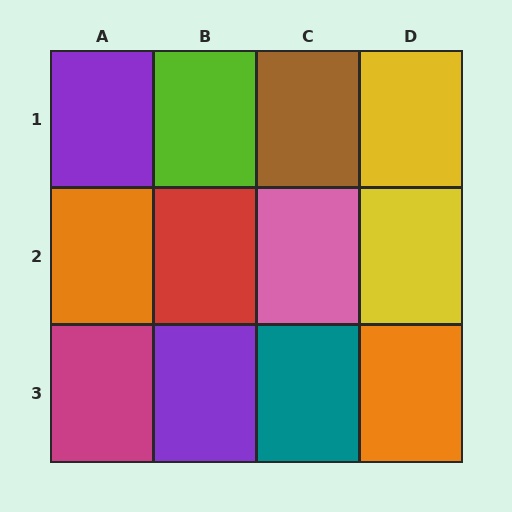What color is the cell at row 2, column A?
Orange.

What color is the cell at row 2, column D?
Yellow.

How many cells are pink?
1 cell is pink.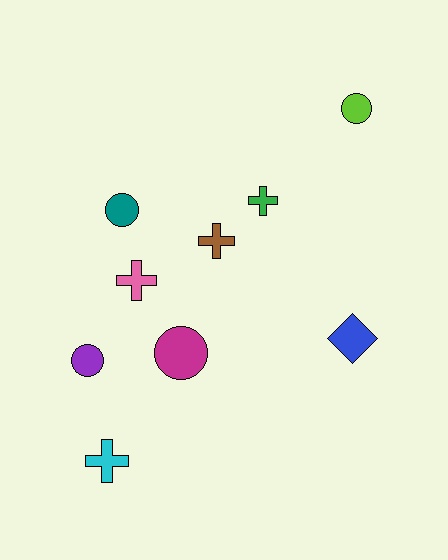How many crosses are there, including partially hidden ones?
There are 4 crosses.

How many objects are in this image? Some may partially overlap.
There are 9 objects.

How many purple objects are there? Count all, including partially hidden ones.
There is 1 purple object.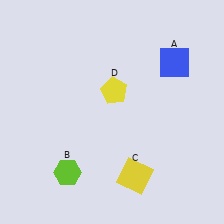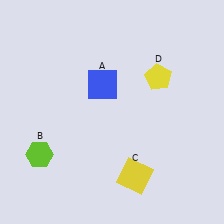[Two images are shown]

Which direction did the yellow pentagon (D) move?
The yellow pentagon (D) moved right.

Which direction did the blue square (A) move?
The blue square (A) moved left.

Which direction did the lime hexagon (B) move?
The lime hexagon (B) moved left.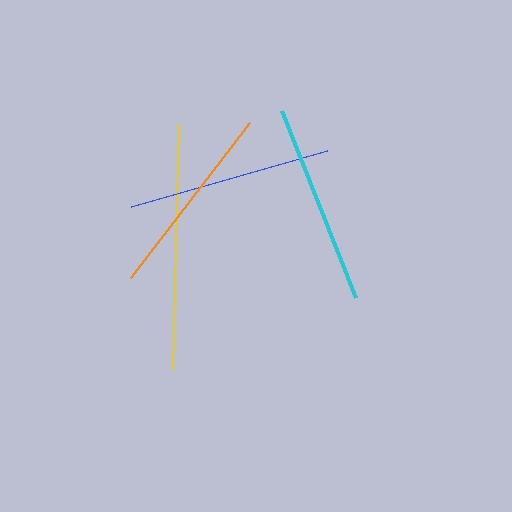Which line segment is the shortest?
The orange line is the shortest at approximately 196 pixels.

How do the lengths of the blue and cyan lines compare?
The blue and cyan lines are approximately the same length.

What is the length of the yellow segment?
The yellow segment is approximately 245 pixels long.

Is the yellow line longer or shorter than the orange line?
The yellow line is longer than the orange line.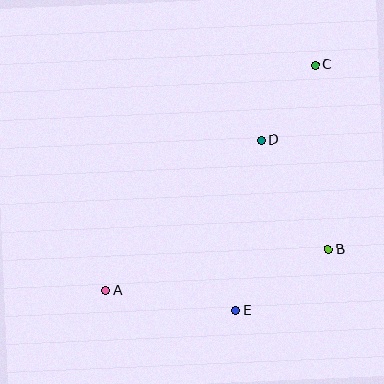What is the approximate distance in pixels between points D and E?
The distance between D and E is approximately 172 pixels.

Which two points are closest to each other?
Points C and D are closest to each other.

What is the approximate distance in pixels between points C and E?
The distance between C and E is approximately 258 pixels.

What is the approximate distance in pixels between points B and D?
The distance between B and D is approximately 128 pixels.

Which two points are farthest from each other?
Points A and C are farthest from each other.